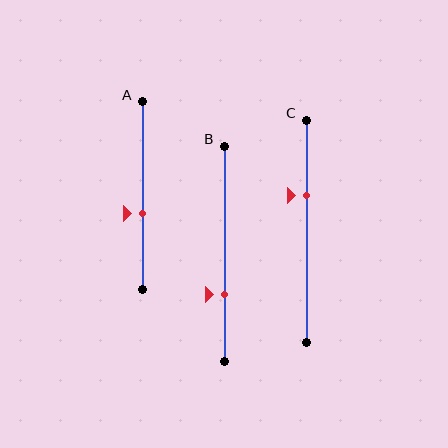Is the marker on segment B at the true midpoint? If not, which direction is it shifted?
No, the marker on segment B is shifted downward by about 19% of the segment length.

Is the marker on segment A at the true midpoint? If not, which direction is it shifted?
No, the marker on segment A is shifted downward by about 10% of the segment length.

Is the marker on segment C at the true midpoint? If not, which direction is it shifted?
No, the marker on segment C is shifted upward by about 16% of the segment length.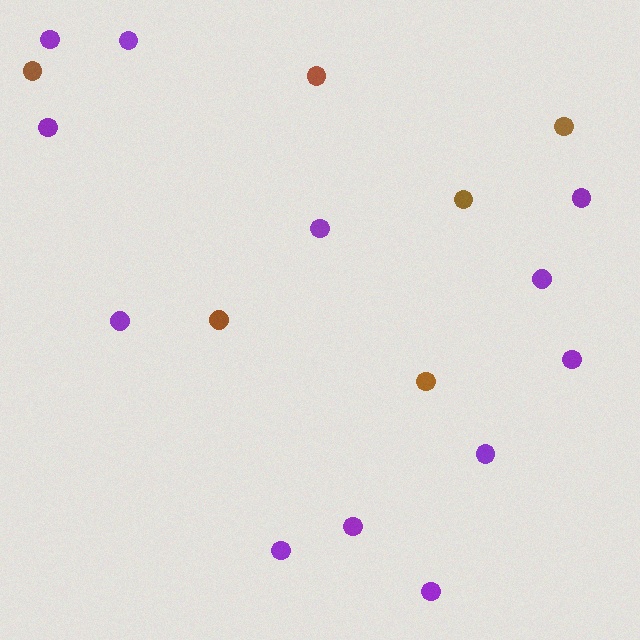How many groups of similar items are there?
There are 2 groups: one group of purple circles (12) and one group of brown circles (6).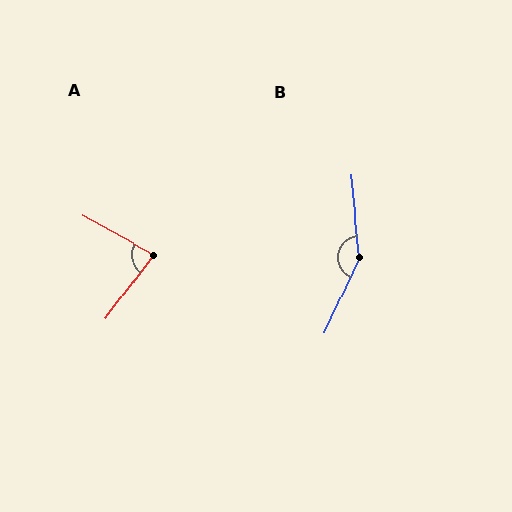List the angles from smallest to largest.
A (82°), B (150°).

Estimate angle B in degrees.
Approximately 150 degrees.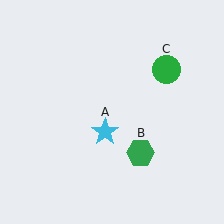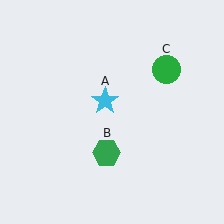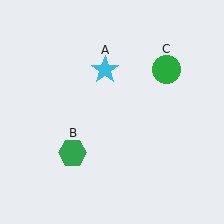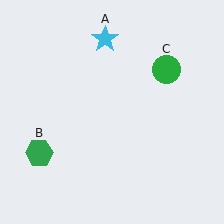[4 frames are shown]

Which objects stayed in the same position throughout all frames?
Green circle (object C) remained stationary.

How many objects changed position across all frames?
2 objects changed position: cyan star (object A), green hexagon (object B).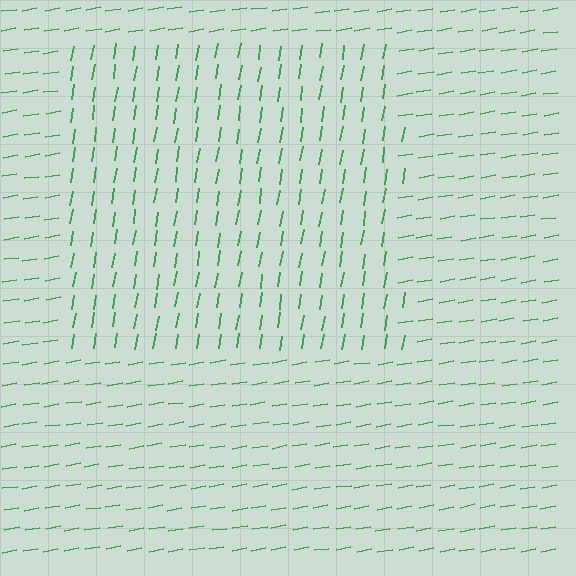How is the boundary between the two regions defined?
The boundary is defined purely by a change in line orientation (approximately 71 degrees difference). All lines are the same color and thickness.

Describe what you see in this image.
The image is filled with small green line segments. A rectangle region in the image has lines oriented differently from the surrounding lines, creating a visible texture boundary.